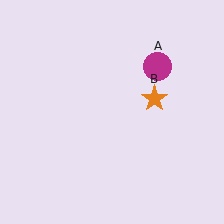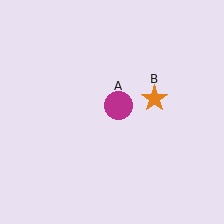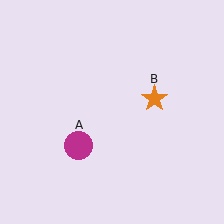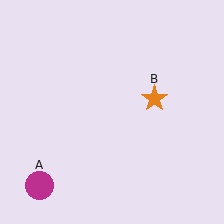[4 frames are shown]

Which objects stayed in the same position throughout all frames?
Orange star (object B) remained stationary.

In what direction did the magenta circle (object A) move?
The magenta circle (object A) moved down and to the left.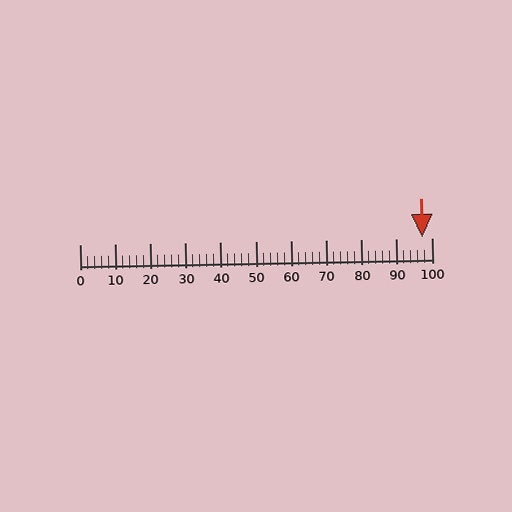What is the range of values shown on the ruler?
The ruler shows values from 0 to 100.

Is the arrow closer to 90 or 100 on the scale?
The arrow is closer to 100.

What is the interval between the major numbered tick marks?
The major tick marks are spaced 10 units apart.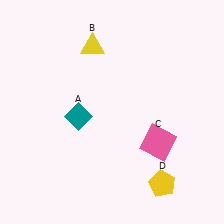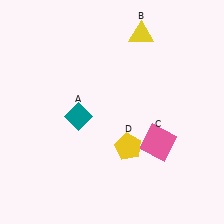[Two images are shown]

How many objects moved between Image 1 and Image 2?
2 objects moved between the two images.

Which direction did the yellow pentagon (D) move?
The yellow pentagon (D) moved up.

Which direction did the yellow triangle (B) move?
The yellow triangle (B) moved right.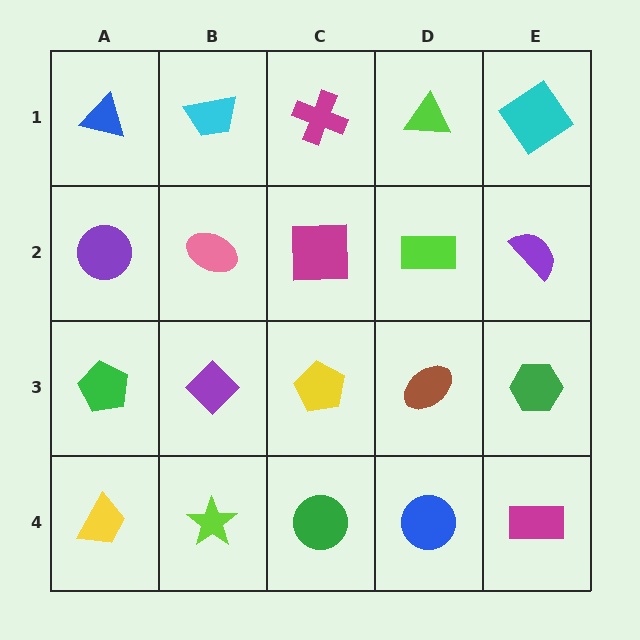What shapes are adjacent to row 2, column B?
A cyan trapezoid (row 1, column B), a purple diamond (row 3, column B), a purple circle (row 2, column A), a magenta square (row 2, column C).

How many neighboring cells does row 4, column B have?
3.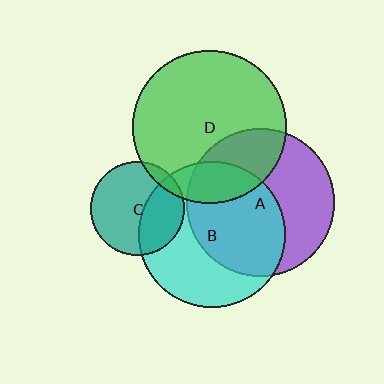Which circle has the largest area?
Circle D (green).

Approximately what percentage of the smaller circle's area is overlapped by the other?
Approximately 20%.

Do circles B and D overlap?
Yes.